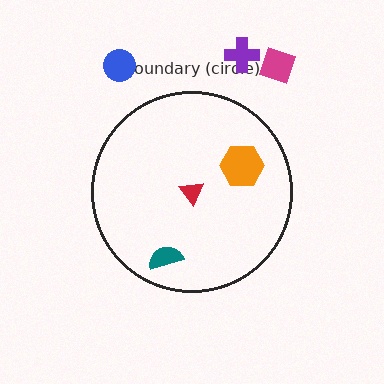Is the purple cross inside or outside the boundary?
Outside.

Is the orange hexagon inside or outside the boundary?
Inside.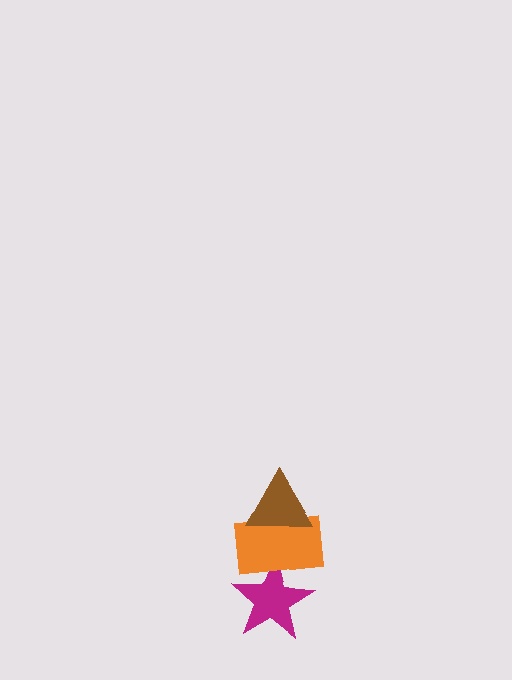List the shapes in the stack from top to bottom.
From top to bottom: the brown triangle, the orange rectangle, the magenta star.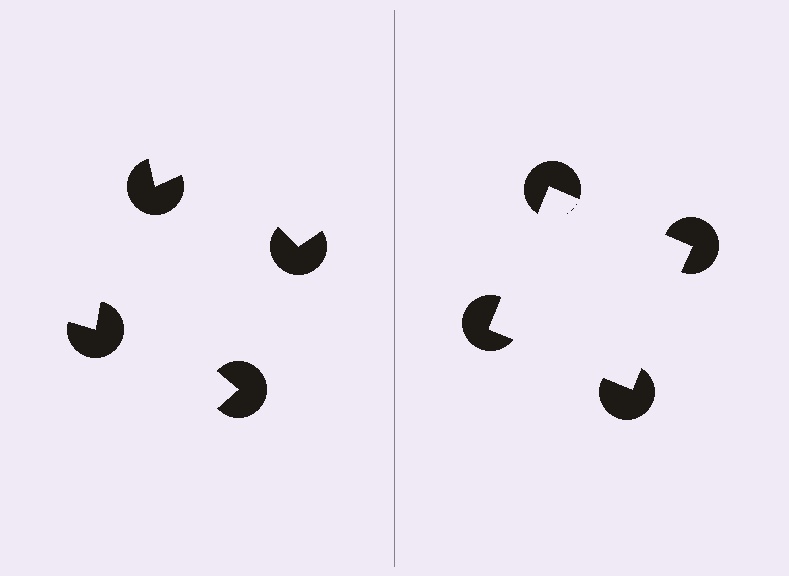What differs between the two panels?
The pac-man discs are positioned identically on both sides; only the wedge orientations differ. On the right they align to a square; on the left they are misaligned.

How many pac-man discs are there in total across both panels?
8 — 4 on each side.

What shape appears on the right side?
An illusory square.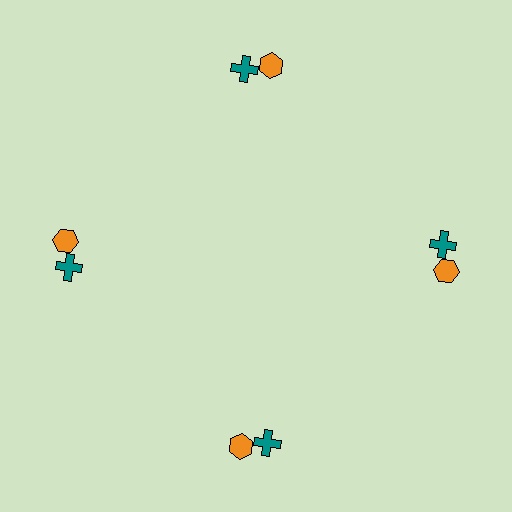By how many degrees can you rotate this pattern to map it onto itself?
The pattern maps onto itself every 90 degrees of rotation.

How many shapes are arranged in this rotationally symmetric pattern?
There are 8 shapes, arranged in 4 groups of 2.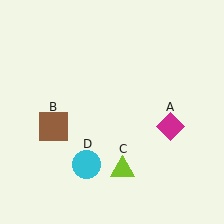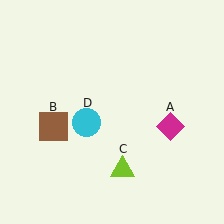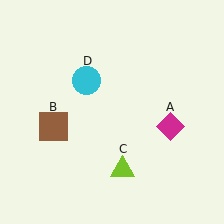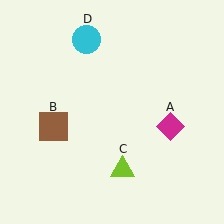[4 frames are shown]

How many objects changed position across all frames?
1 object changed position: cyan circle (object D).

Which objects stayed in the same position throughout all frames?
Magenta diamond (object A) and brown square (object B) and lime triangle (object C) remained stationary.